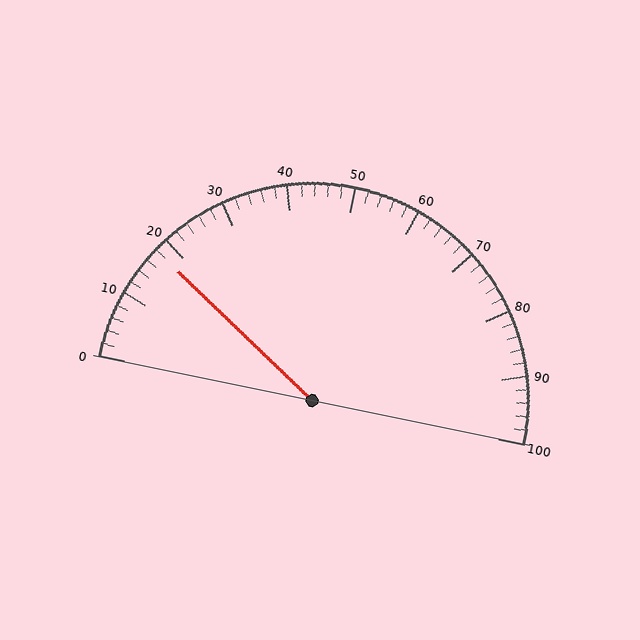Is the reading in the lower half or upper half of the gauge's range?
The reading is in the lower half of the range (0 to 100).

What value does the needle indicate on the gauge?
The needle indicates approximately 18.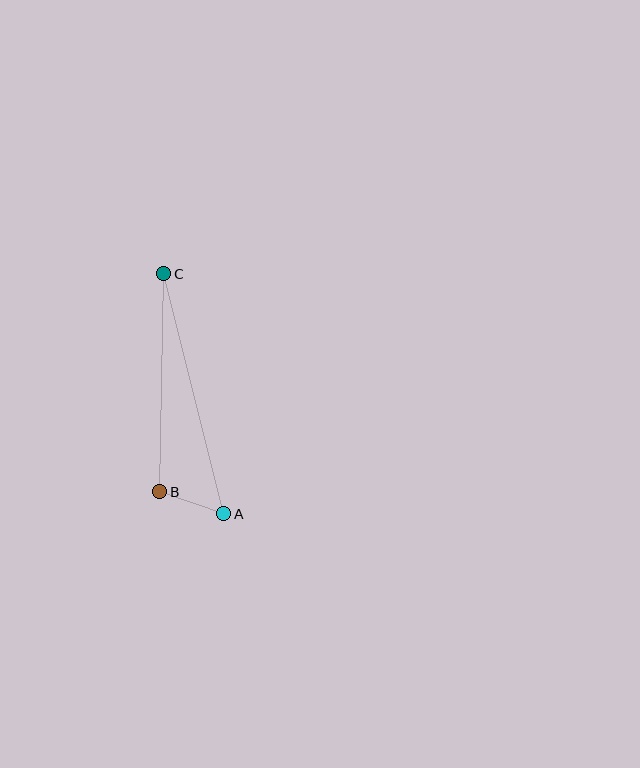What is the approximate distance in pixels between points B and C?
The distance between B and C is approximately 218 pixels.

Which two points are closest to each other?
Points A and B are closest to each other.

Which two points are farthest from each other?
Points A and C are farthest from each other.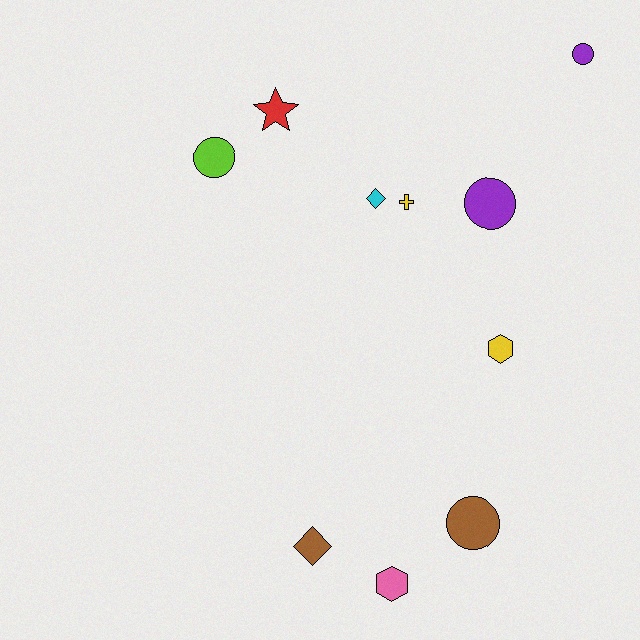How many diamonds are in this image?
There are 2 diamonds.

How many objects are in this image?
There are 10 objects.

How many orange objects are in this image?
There are no orange objects.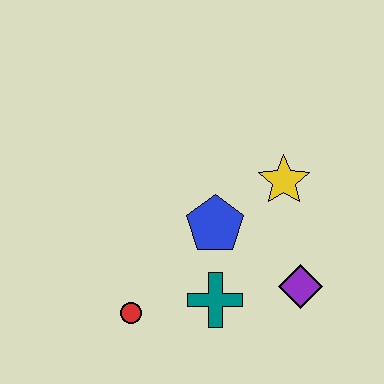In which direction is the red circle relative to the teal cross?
The red circle is to the left of the teal cross.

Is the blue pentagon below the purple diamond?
No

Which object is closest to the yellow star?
The blue pentagon is closest to the yellow star.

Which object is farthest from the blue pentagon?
The red circle is farthest from the blue pentagon.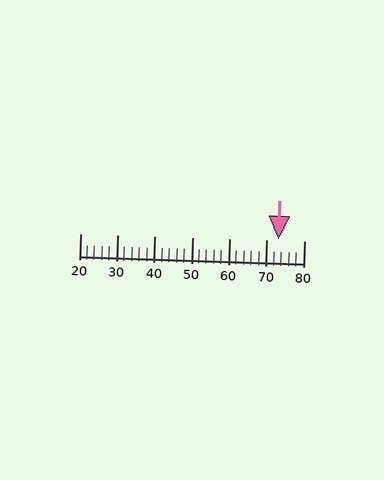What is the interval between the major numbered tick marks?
The major tick marks are spaced 10 units apart.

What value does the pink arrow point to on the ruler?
The pink arrow points to approximately 73.